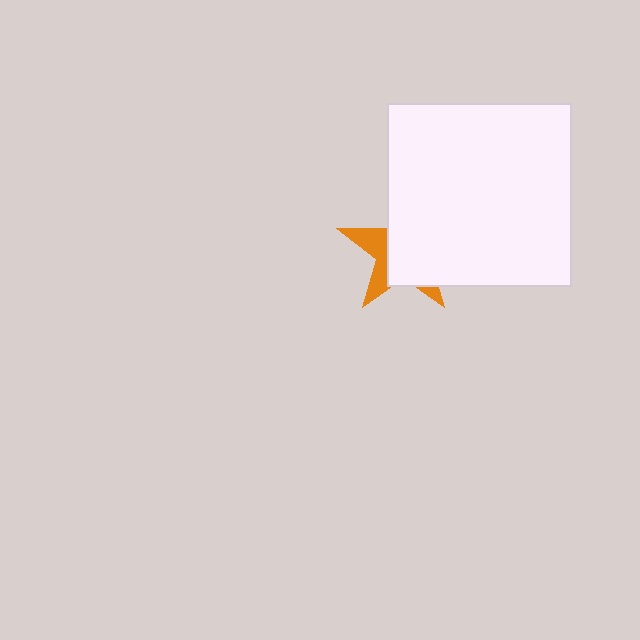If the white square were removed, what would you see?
You would see the complete orange star.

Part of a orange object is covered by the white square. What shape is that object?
It is a star.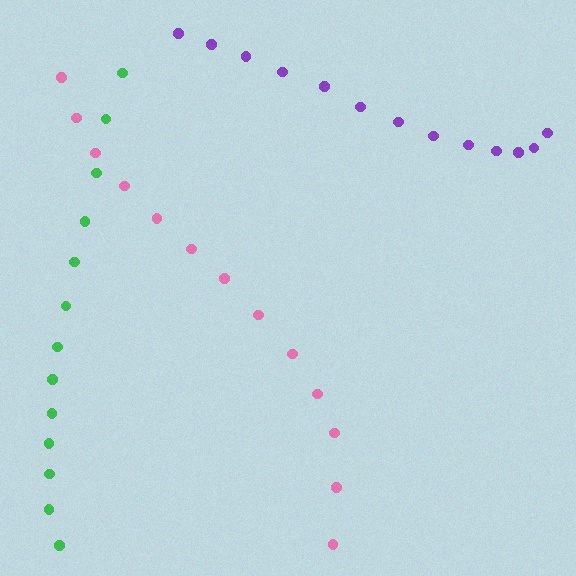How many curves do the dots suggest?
There are 3 distinct paths.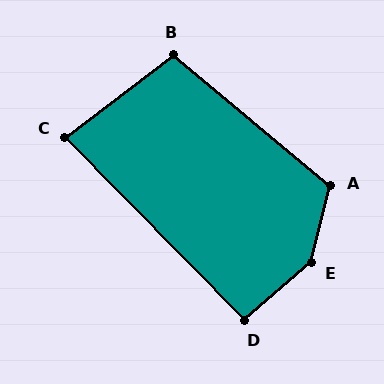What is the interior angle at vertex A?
Approximately 116 degrees (obtuse).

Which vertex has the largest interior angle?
E, at approximately 145 degrees.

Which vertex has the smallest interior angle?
C, at approximately 83 degrees.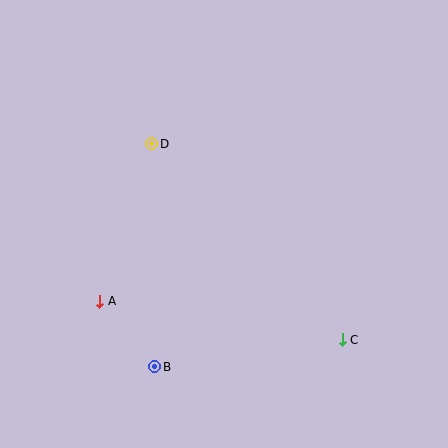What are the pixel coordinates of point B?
Point B is at (155, 367).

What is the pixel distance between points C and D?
The distance between C and D is 273 pixels.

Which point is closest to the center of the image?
Point D at (152, 144) is closest to the center.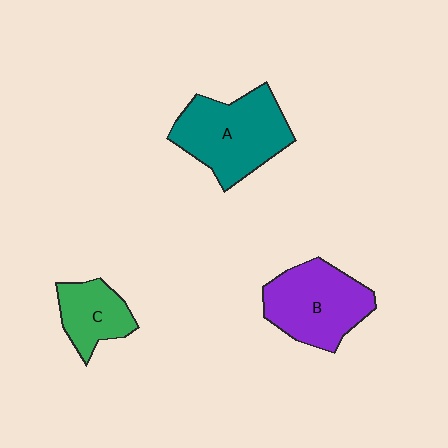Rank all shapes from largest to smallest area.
From largest to smallest: A (teal), B (purple), C (green).